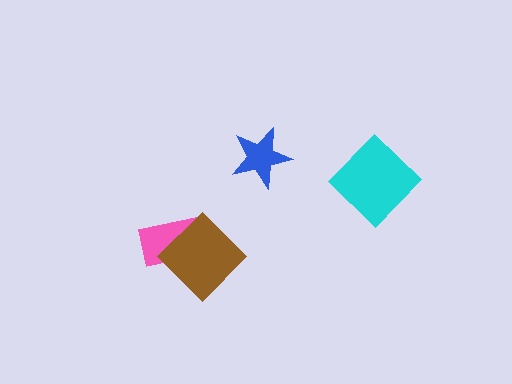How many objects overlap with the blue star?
0 objects overlap with the blue star.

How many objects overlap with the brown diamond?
1 object overlaps with the brown diamond.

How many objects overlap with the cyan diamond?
0 objects overlap with the cyan diamond.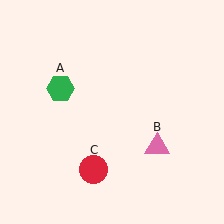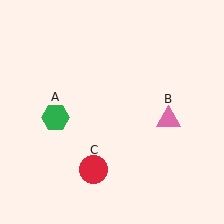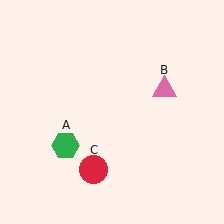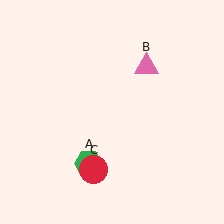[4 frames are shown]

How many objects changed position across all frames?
2 objects changed position: green hexagon (object A), pink triangle (object B).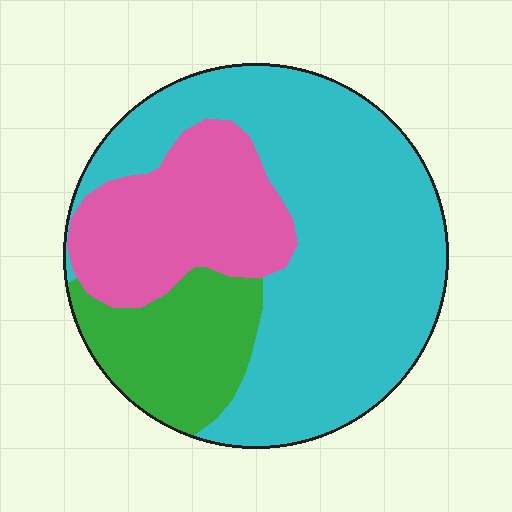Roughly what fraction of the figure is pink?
Pink covers roughly 25% of the figure.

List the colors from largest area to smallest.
From largest to smallest: cyan, pink, green.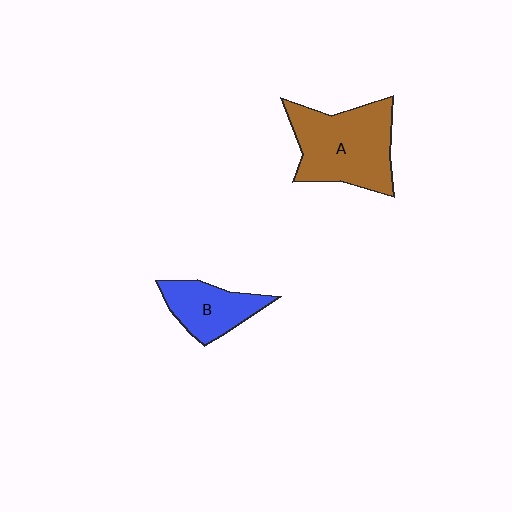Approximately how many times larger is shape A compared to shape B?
Approximately 1.8 times.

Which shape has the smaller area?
Shape B (blue).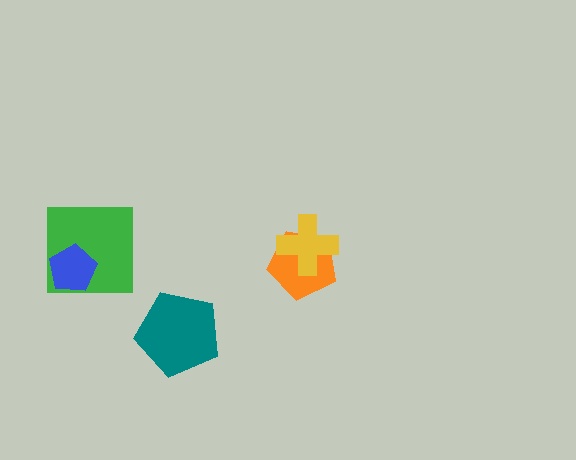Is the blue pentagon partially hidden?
No, no other shape covers it.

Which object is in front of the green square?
The blue pentagon is in front of the green square.